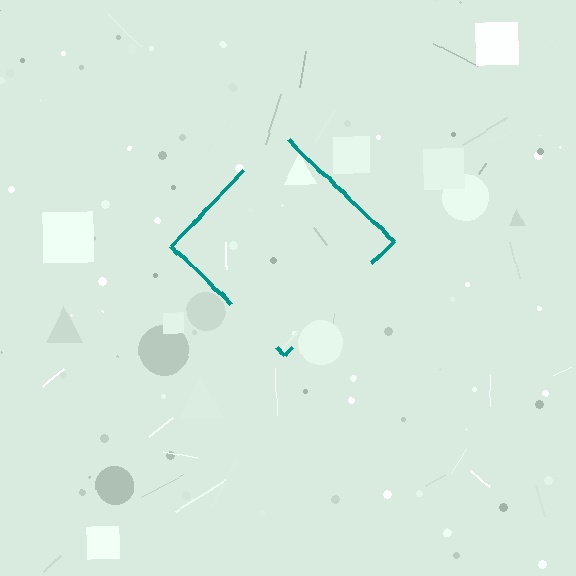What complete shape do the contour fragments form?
The contour fragments form a diamond.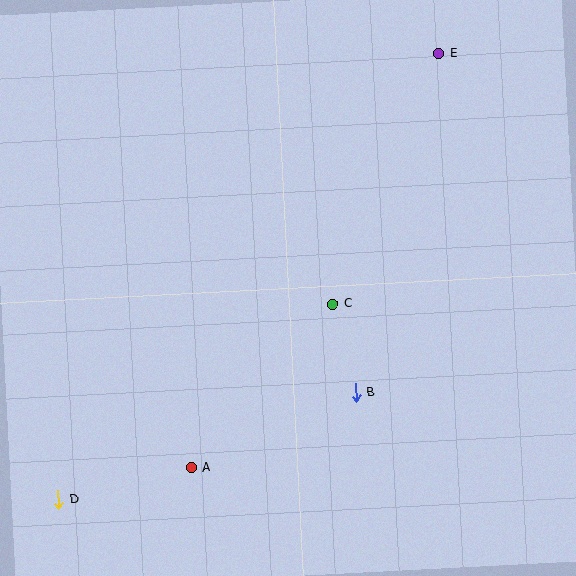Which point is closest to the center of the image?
Point C at (333, 304) is closest to the center.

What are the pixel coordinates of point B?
Point B is at (355, 392).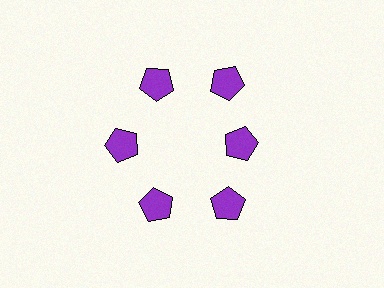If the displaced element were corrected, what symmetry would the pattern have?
It would have 6-fold rotational symmetry — the pattern would map onto itself every 60 degrees.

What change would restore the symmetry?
The symmetry would be restored by moving it outward, back onto the ring so that all 6 pentagons sit at equal angles and equal distance from the center.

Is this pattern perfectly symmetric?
No. The 6 purple pentagons are arranged in a ring, but one element near the 3 o'clock position is pulled inward toward the center, breaking the 6-fold rotational symmetry.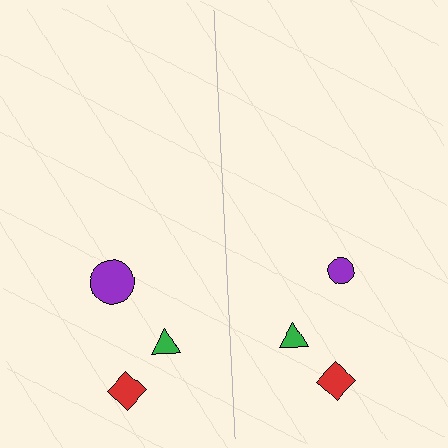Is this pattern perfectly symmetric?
No, the pattern is not perfectly symmetric. The purple circle on the right side has a different size than its mirror counterpart.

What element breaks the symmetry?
The purple circle on the right side has a different size than its mirror counterpart.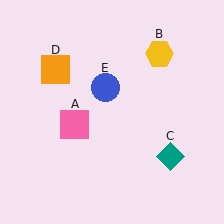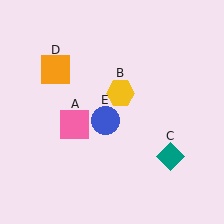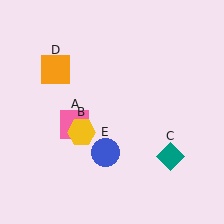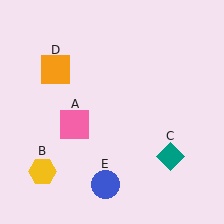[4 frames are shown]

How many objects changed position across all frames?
2 objects changed position: yellow hexagon (object B), blue circle (object E).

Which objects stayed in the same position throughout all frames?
Pink square (object A) and teal diamond (object C) and orange square (object D) remained stationary.